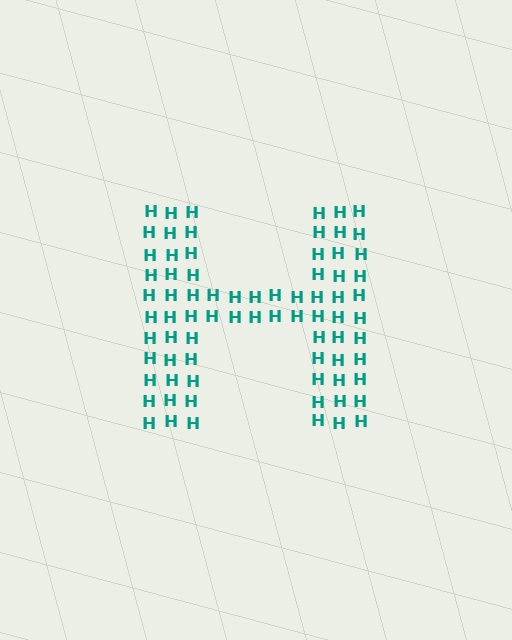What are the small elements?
The small elements are letter H's.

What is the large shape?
The large shape is the letter H.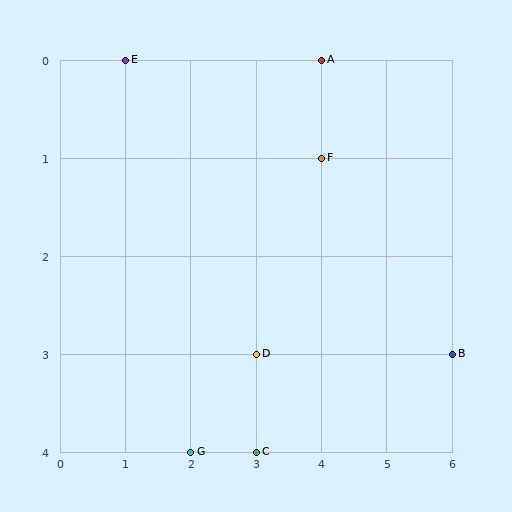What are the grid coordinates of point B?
Point B is at grid coordinates (6, 3).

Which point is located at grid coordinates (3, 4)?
Point C is at (3, 4).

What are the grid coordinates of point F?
Point F is at grid coordinates (4, 1).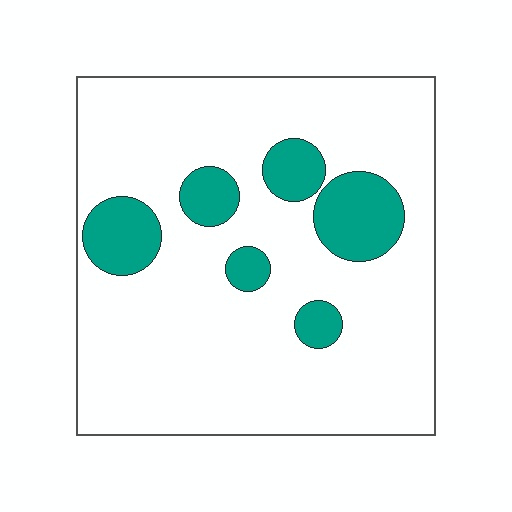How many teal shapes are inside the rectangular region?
6.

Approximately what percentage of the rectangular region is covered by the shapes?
Approximately 15%.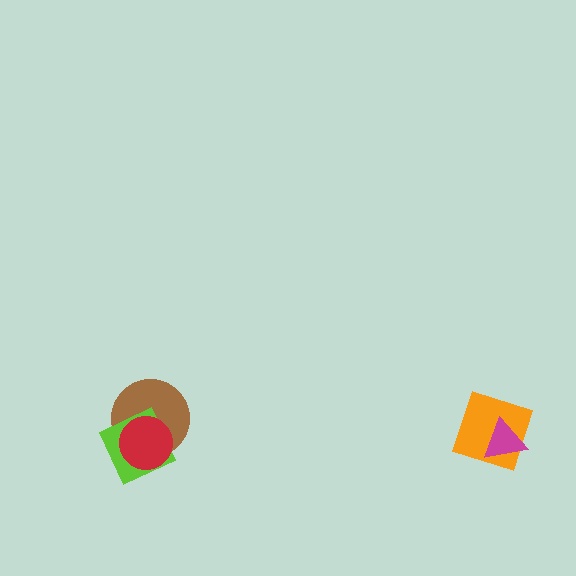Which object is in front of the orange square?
The magenta triangle is in front of the orange square.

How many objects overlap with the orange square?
1 object overlaps with the orange square.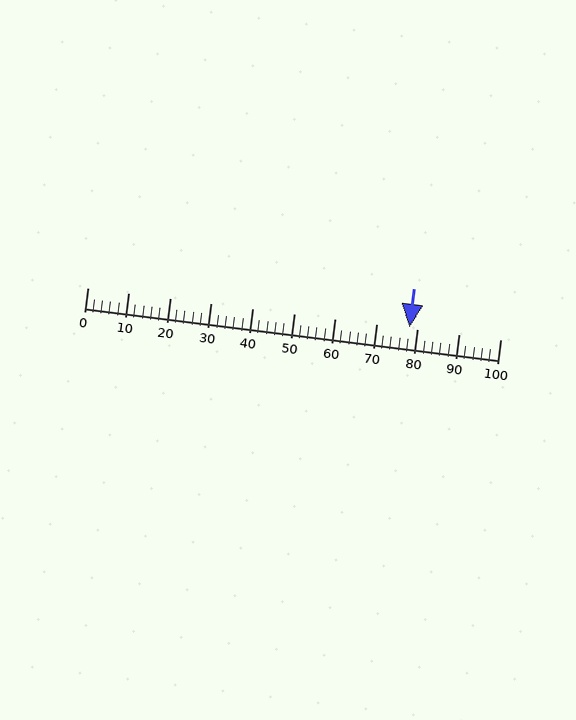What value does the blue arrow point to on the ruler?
The blue arrow points to approximately 78.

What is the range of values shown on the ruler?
The ruler shows values from 0 to 100.